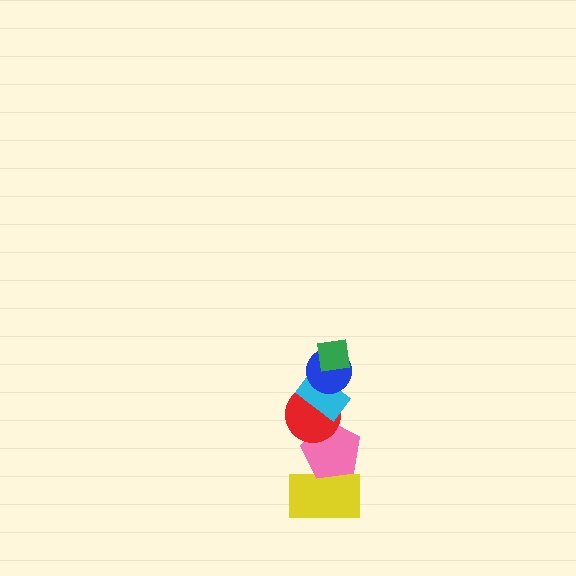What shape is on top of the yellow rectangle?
The pink pentagon is on top of the yellow rectangle.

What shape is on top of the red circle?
The cyan rectangle is on top of the red circle.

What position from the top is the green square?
The green square is 1st from the top.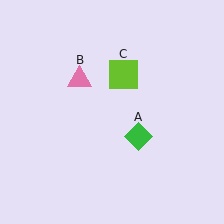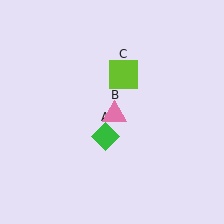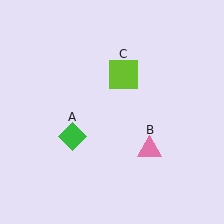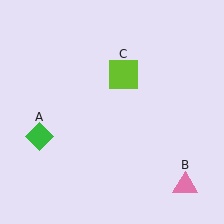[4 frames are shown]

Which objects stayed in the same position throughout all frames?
Lime square (object C) remained stationary.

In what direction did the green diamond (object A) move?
The green diamond (object A) moved left.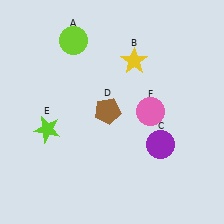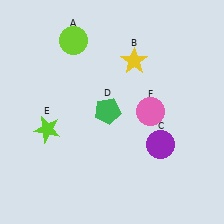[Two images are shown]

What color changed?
The pentagon (D) changed from brown in Image 1 to green in Image 2.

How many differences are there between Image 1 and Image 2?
There is 1 difference between the two images.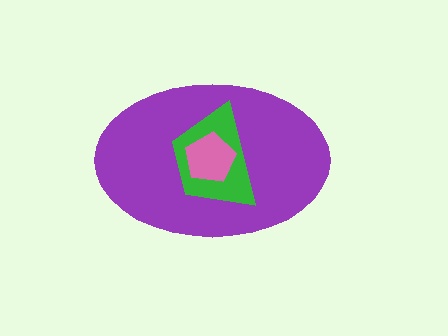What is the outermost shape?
The purple ellipse.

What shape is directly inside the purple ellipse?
The green trapezoid.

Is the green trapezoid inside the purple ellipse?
Yes.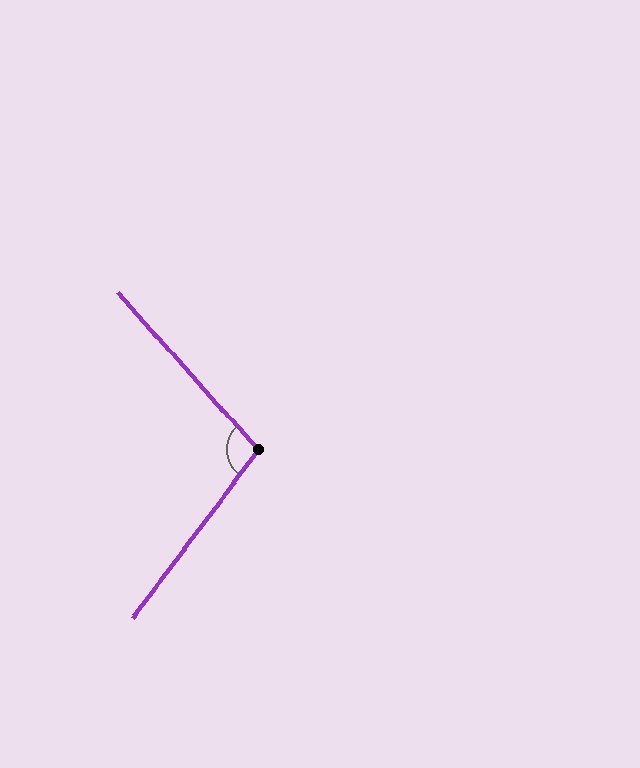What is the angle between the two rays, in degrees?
Approximately 102 degrees.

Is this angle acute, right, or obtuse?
It is obtuse.